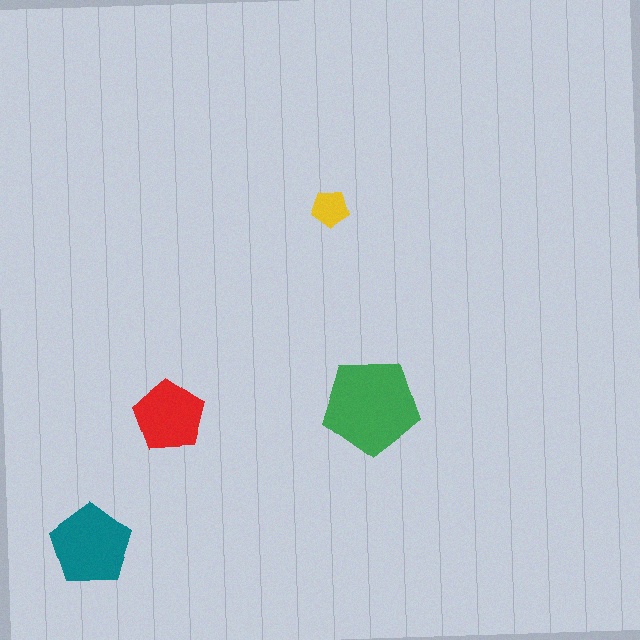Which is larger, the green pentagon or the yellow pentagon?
The green one.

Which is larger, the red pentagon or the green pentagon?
The green one.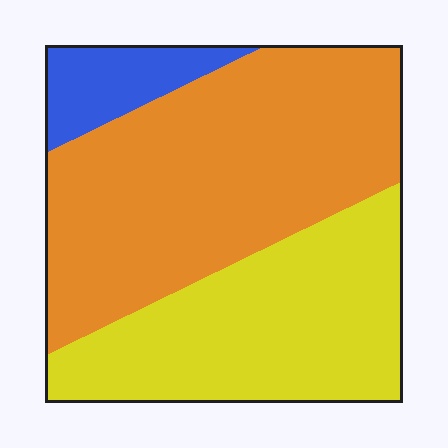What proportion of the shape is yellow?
Yellow takes up between a quarter and a half of the shape.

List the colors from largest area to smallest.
From largest to smallest: orange, yellow, blue.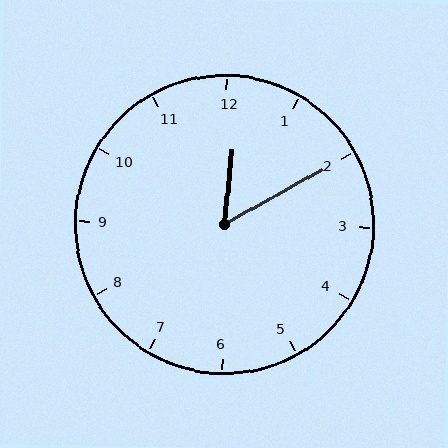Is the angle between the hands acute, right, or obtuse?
It is acute.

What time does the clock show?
12:10.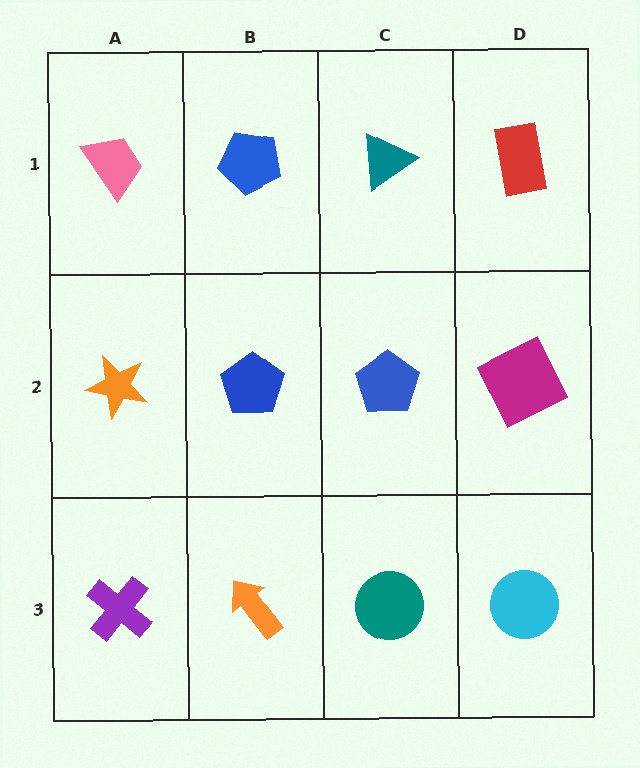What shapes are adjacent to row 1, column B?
A blue pentagon (row 2, column B), a pink trapezoid (row 1, column A), a teal triangle (row 1, column C).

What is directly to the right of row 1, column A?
A blue pentagon.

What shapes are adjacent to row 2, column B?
A blue pentagon (row 1, column B), an orange arrow (row 3, column B), an orange star (row 2, column A), a blue pentagon (row 2, column C).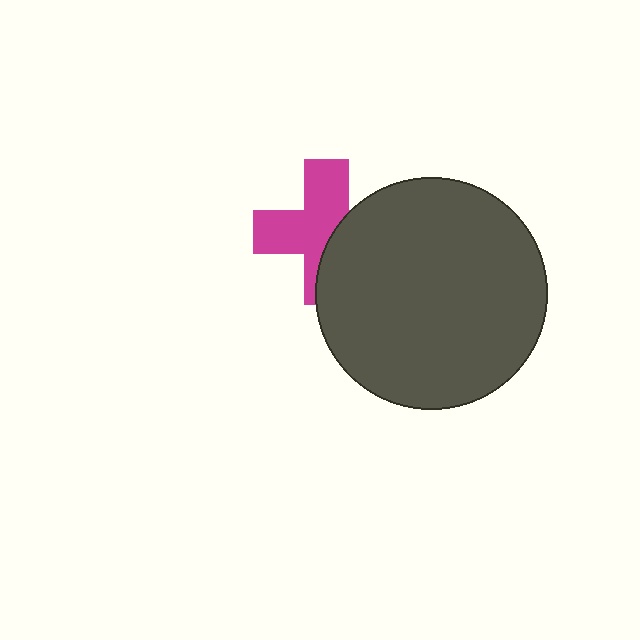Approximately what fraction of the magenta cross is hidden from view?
Roughly 41% of the magenta cross is hidden behind the dark gray circle.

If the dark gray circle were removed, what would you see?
You would see the complete magenta cross.